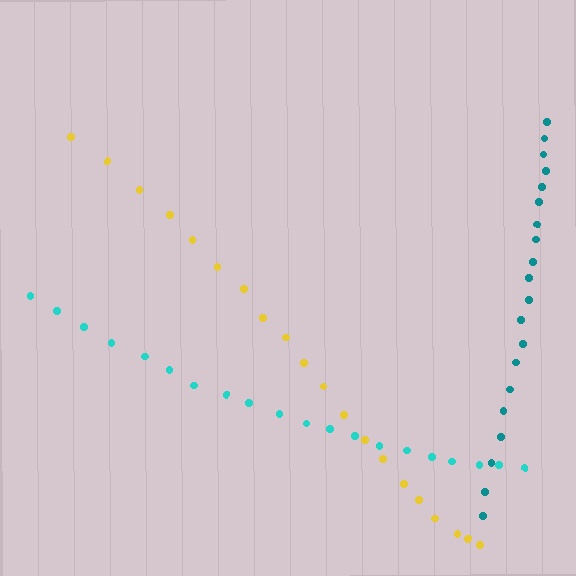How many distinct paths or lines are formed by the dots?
There are 3 distinct paths.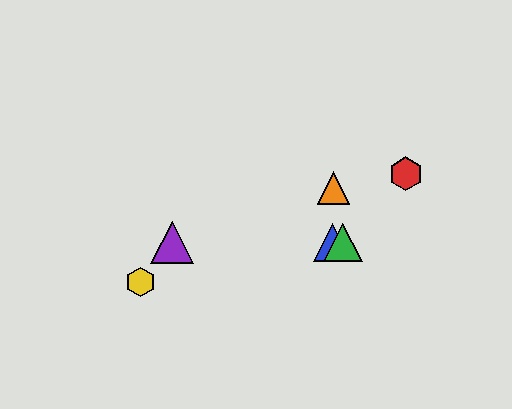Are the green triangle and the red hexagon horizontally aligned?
No, the green triangle is at y≈242 and the red hexagon is at y≈174.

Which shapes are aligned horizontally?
The blue triangle, the green triangle, the purple triangle are aligned horizontally.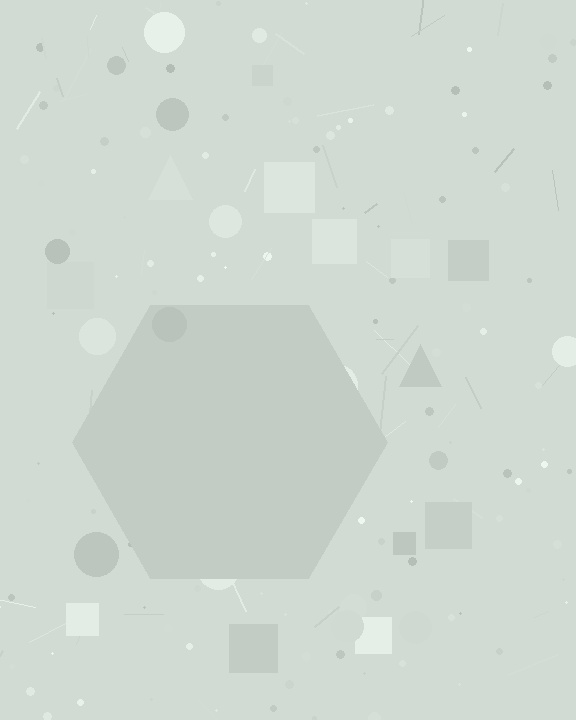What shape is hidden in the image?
A hexagon is hidden in the image.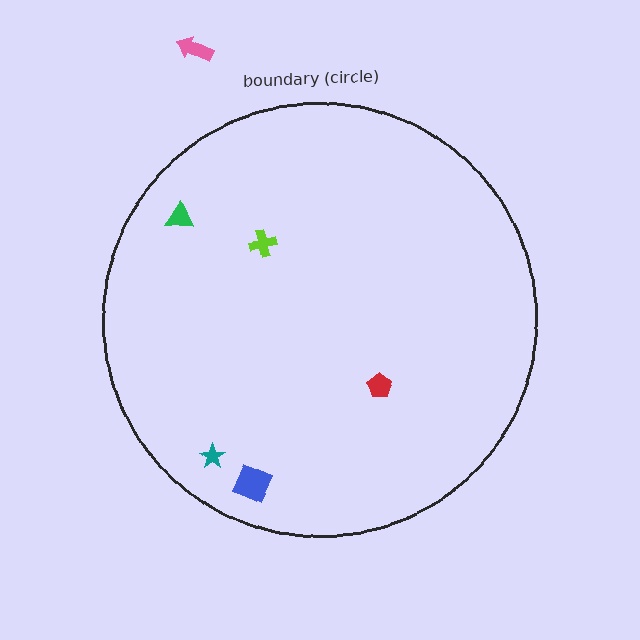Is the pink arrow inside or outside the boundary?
Outside.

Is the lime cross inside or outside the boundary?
Inside.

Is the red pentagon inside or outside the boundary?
Inside.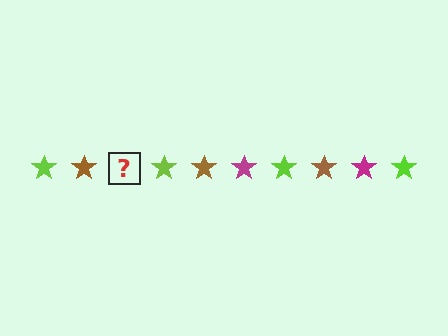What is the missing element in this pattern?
The missing element is a magenta star.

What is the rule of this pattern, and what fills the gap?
The rule is that the pattern cycles through lime, brown, magenta stars. The gap should be filled with a magenta star.